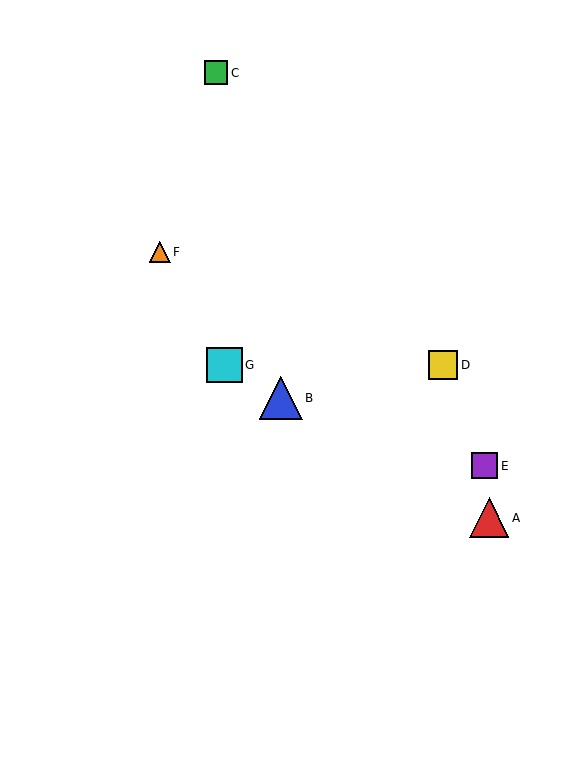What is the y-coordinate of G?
Object G is at y≈365.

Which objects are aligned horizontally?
Objects D, G are aligned horizontally.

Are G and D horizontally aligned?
Yes, both are at y≈365.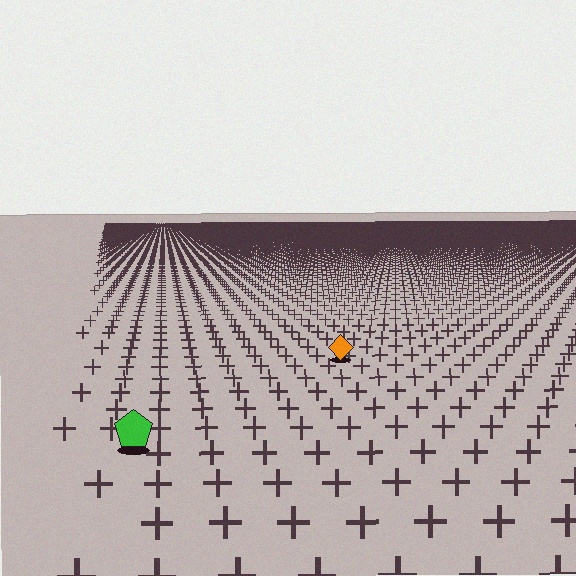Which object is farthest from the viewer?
The orange diamond is farthest from the viewer. It appears smaller and the ground texture around it is denser.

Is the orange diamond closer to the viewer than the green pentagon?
No. The green pentagon is closer — you can tell from the texture gradient: the ground texture is coarser near it.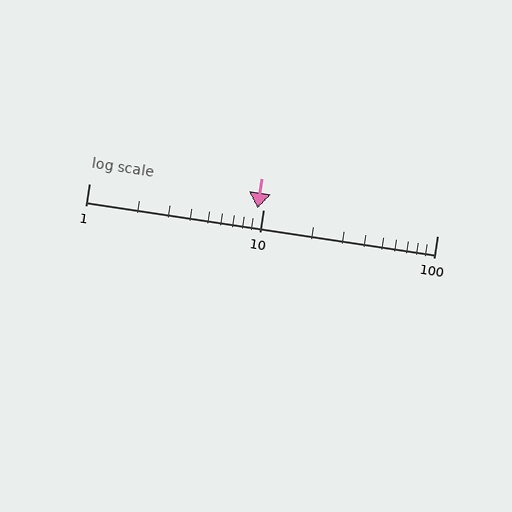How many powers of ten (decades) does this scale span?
The scale spans 2 decades, from 1 to 100.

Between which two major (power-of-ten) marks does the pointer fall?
The pointer is between 1 and 10.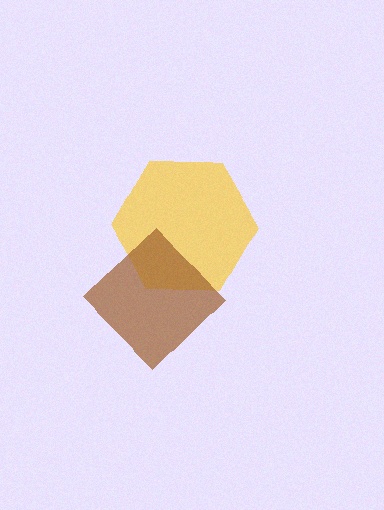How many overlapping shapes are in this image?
There are 2 overlapping shapes in the image.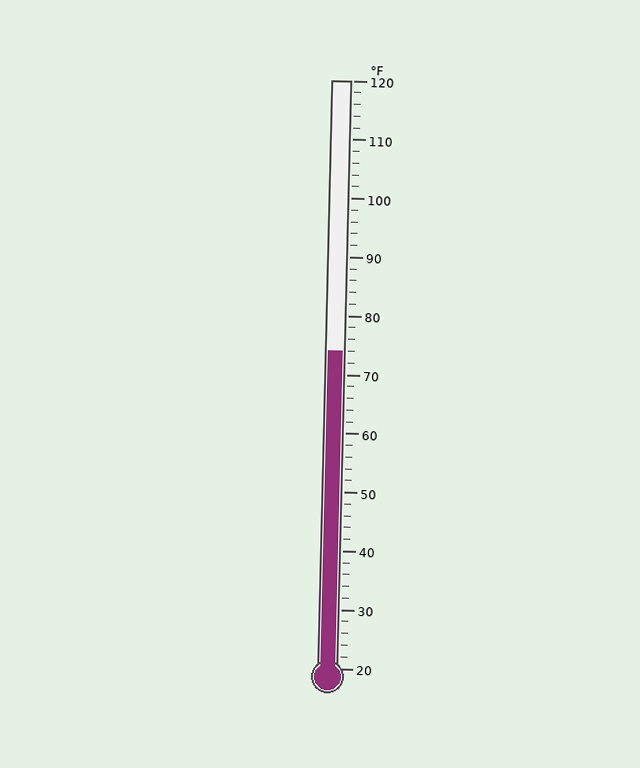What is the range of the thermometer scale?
The thermometer scale ranges from 20°F to 120°F.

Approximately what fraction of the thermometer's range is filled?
The thermometer is filled to approximately 55% of its range.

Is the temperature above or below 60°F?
The temperature is above 60°F.